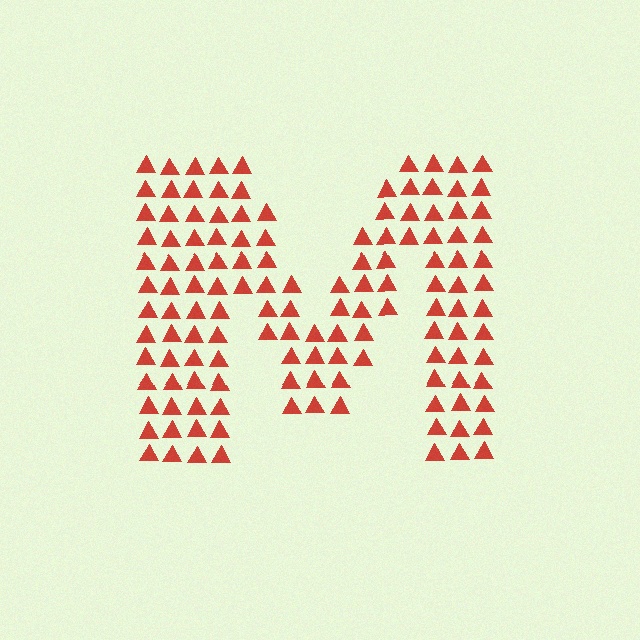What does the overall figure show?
The overall figure shows the letter M.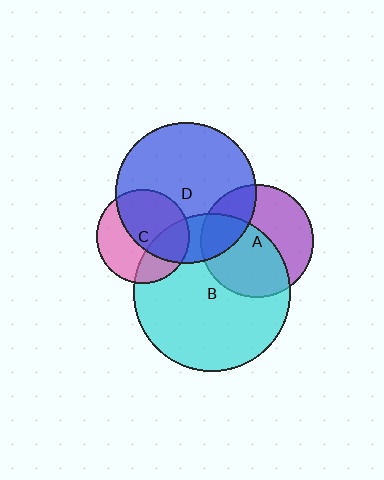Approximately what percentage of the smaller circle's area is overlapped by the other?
Approximately 20%.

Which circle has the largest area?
Circle B (cyan).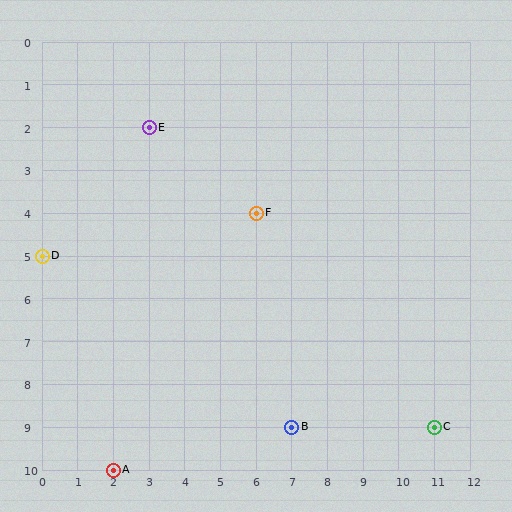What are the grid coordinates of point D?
Point D is at grid coordinates (0, 5).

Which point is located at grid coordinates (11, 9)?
Point C is at (11, 9).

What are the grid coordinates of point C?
Point C is at grid coordinates (11, 9).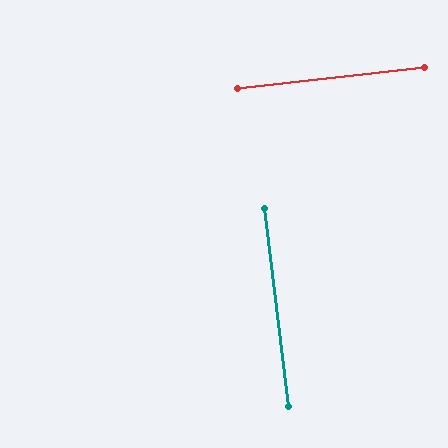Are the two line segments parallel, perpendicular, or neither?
Perpendicular — they meet at approximately 89°.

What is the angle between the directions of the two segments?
Approximately 89 degrees.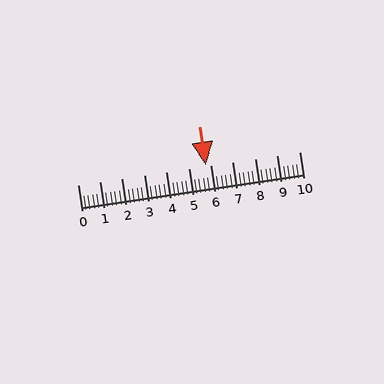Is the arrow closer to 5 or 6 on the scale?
The arrow is closer to 6.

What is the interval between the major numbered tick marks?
The major tick marks are spaced 1 units apart.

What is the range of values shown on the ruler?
The ruler shows values from 0 to 10.